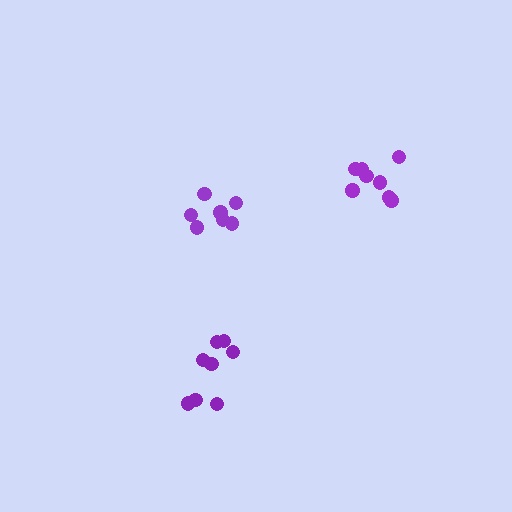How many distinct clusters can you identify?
There are 3 distinct clusters.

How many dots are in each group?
Group 1: 7 dots, Group 2: 8 dots, Group 3: 8 dots (23 total).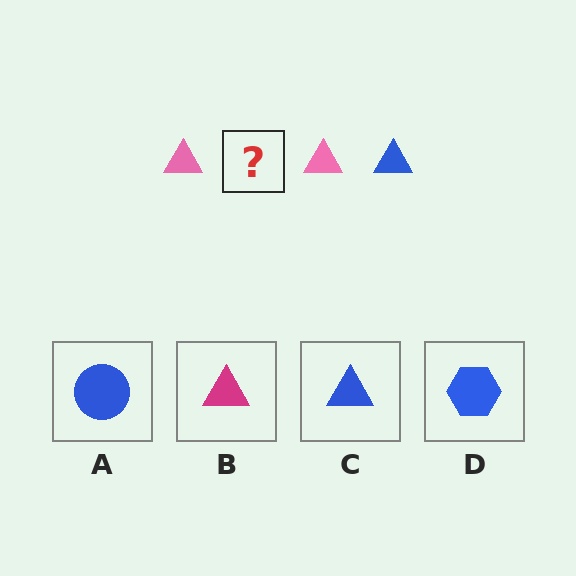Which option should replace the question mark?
Option C.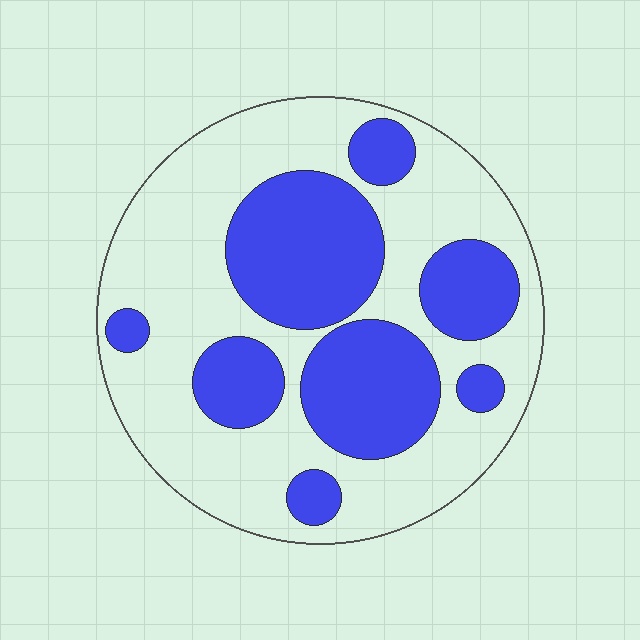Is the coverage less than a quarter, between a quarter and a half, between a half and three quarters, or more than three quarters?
Between a quarter and a half.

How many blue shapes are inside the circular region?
8.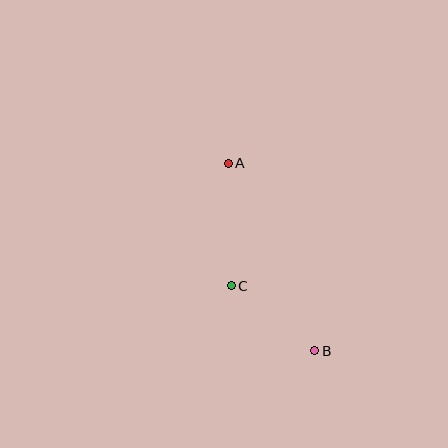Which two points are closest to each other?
Points B and C are closest to each other.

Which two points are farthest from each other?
Points A and B are farthest from each other.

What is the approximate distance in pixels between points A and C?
The distance between A and C is approximately 123 pixels.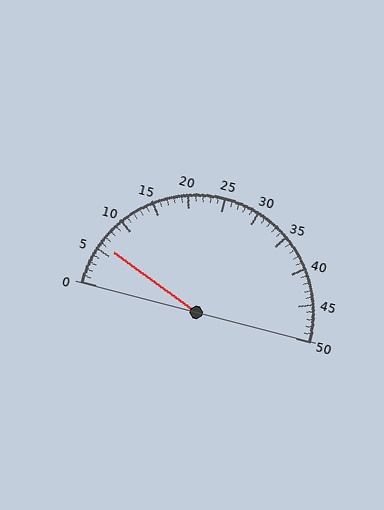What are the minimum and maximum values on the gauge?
The gauge ranges from 0 to 50.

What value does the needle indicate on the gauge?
The needle indicates approximately 6.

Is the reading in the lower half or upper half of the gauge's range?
The reading is in the lower half of the range (0 to 50).